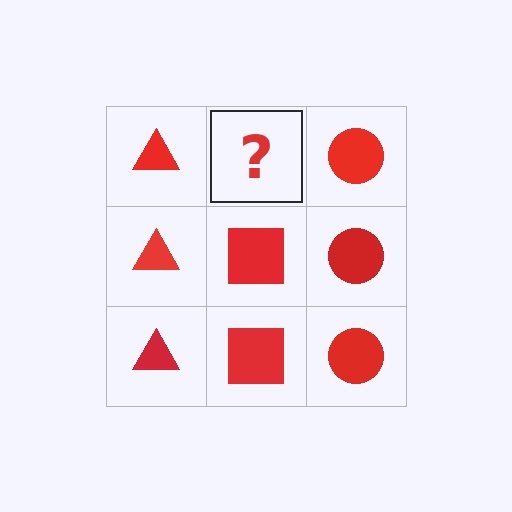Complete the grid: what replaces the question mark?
The question mark should be replaced with a red square.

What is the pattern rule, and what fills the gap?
The rule is that each column has a consistent shape. The gap should be filled with a red square.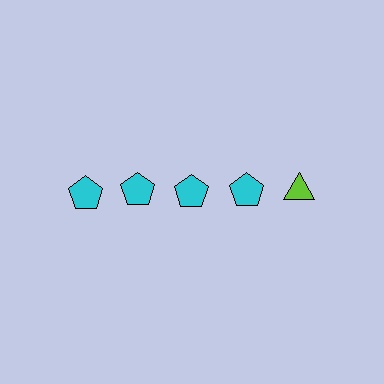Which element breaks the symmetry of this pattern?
The lime triangle in the top row, rightmost column breaks the symmetry. All other shapes are cyan pentagons.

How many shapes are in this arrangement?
There are 5 shapes arranged in a grid pattern.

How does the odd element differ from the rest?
It differs in both color (lime instead of cyan) and shape (triangle instead of pentagon).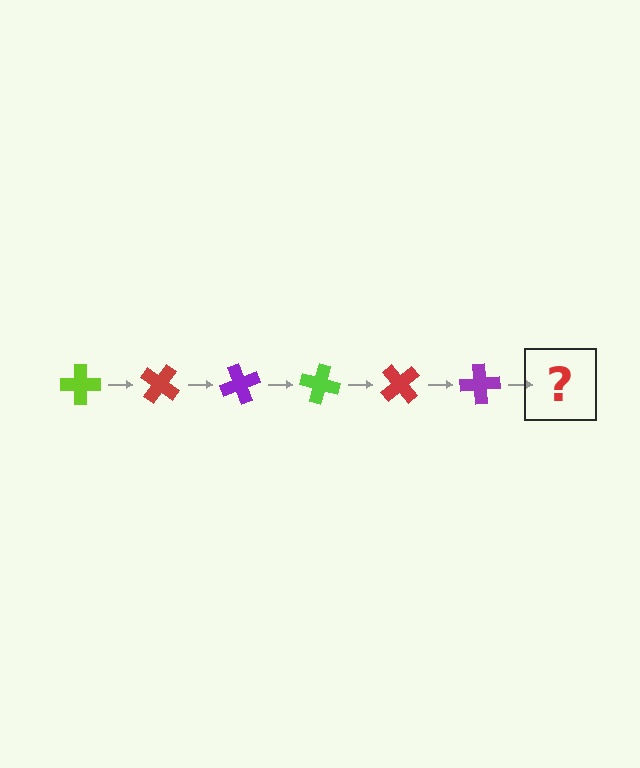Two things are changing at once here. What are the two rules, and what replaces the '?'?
The two rules are that it rotates 35 degrees each step and the color cycles through lime, red, and purple. The '?' should be a lime cross, rotated 210 degrees from the start.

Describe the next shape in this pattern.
It should be a lime cross, rotated 210 degrees from the start.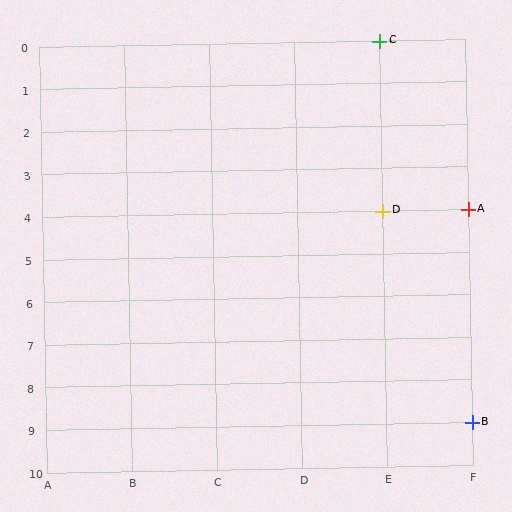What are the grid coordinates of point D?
Point D is at grid coordinates (E, 4).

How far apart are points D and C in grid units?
Points D and C are 4 rows apart.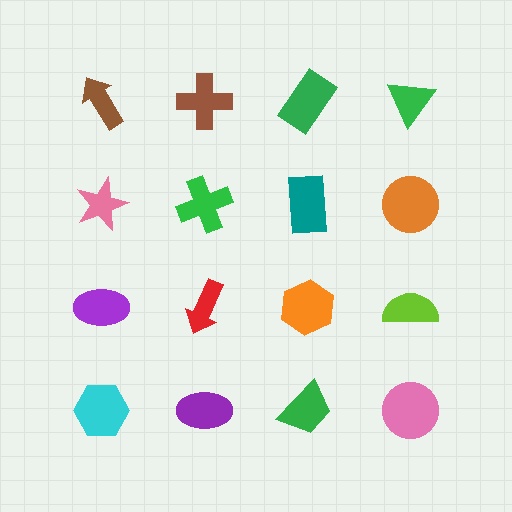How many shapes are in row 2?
4 shapes.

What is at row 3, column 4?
A lime semicircle.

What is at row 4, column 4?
A pink circle.